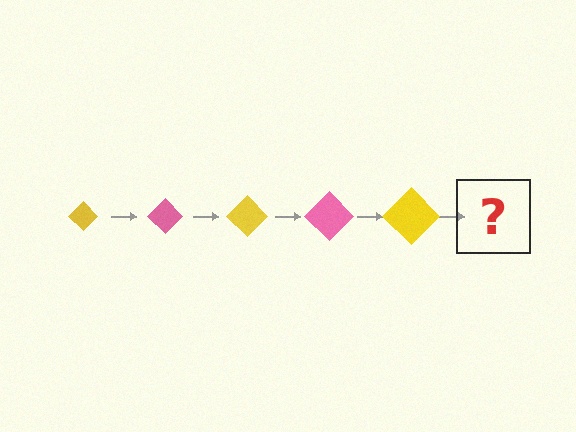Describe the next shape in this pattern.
It should be a pink diamond, larger than the previous one.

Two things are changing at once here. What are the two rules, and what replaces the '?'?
The two rules are that the diamond grows larger each step and the color cycles through yellow and pink. The '?' should be a pink diamond, larger than the previous one.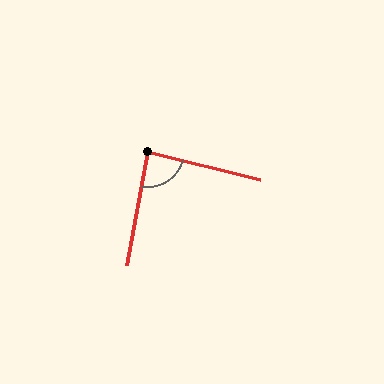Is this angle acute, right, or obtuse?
It is approximately a right angle.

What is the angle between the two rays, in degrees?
Approximately 86 degrees.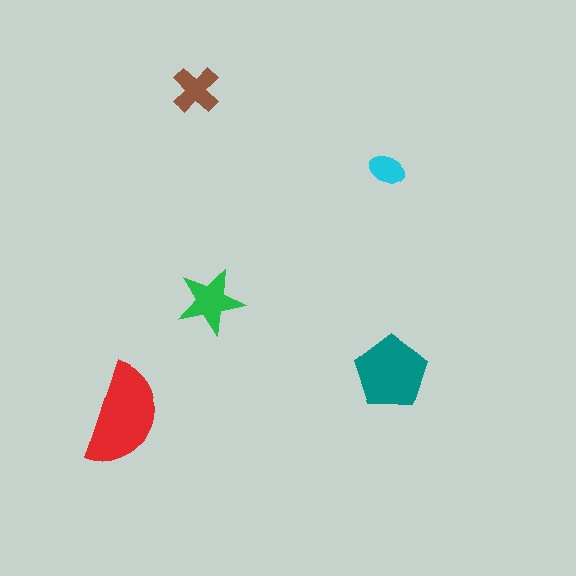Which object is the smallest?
The cyan ellipse.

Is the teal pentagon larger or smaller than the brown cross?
Larger.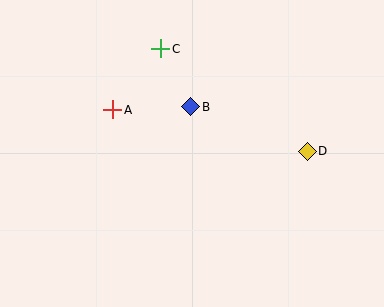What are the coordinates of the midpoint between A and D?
The midpoint between A and D is at (210, 131).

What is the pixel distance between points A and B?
The distance between A and B is 78 pixels.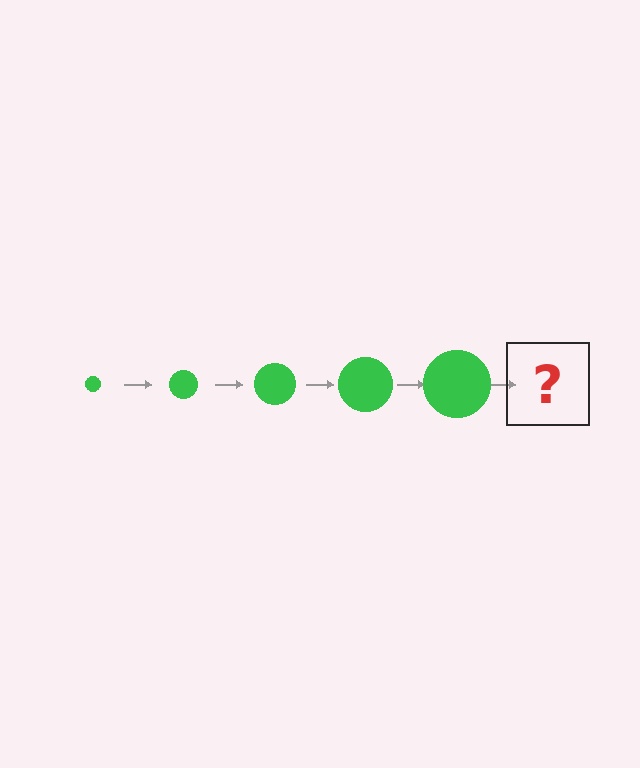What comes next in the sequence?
The next element should be a green circle, larger than the previous one.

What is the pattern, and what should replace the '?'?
The pattern is that the circle gets progressively larger each step. The '?' should be a green circle, larger than the previous one.